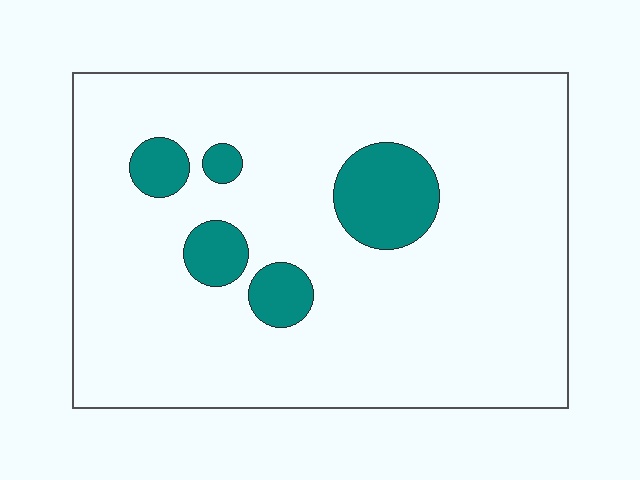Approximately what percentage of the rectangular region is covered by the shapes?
Approximately 10%.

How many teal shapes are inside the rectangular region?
5.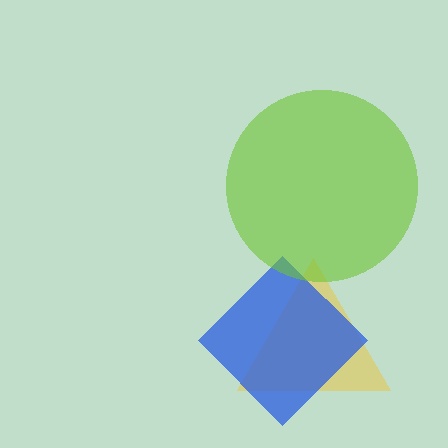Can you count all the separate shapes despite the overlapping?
Yes, there are 3 separate shapes.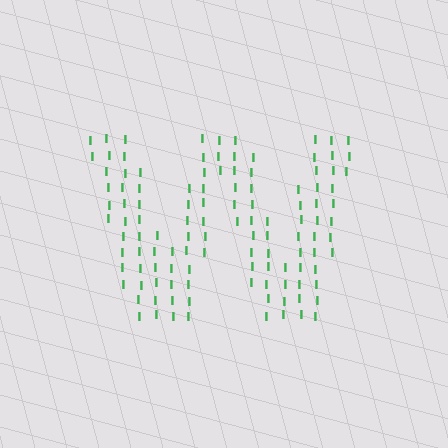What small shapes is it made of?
It is made of small letter I's.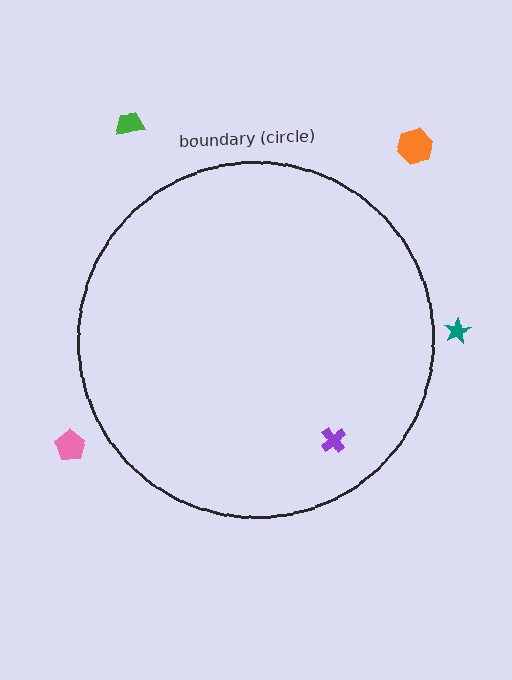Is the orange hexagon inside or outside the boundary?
Outside.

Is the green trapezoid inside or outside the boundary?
Outside.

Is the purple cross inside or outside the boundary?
Inside.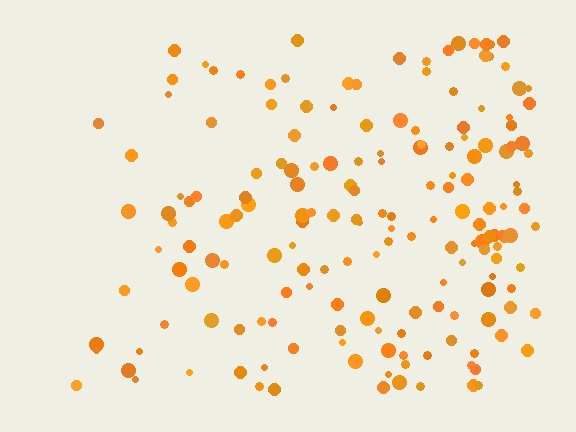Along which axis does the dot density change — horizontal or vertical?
Horizontal.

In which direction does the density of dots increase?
From left to right, with the right side densest.